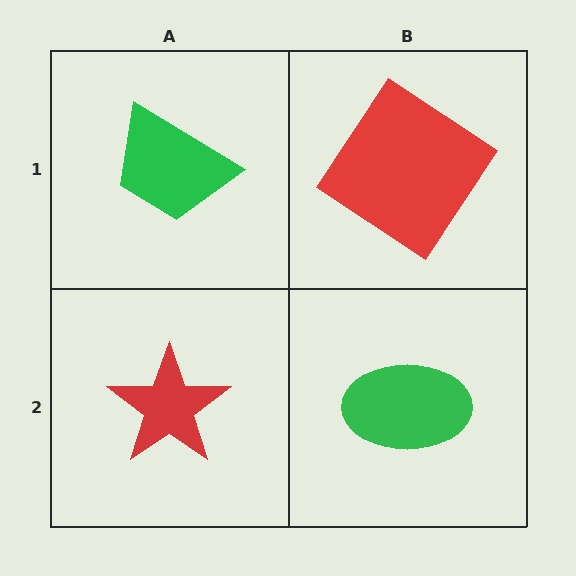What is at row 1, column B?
A red diamond.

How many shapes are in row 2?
2 shapes.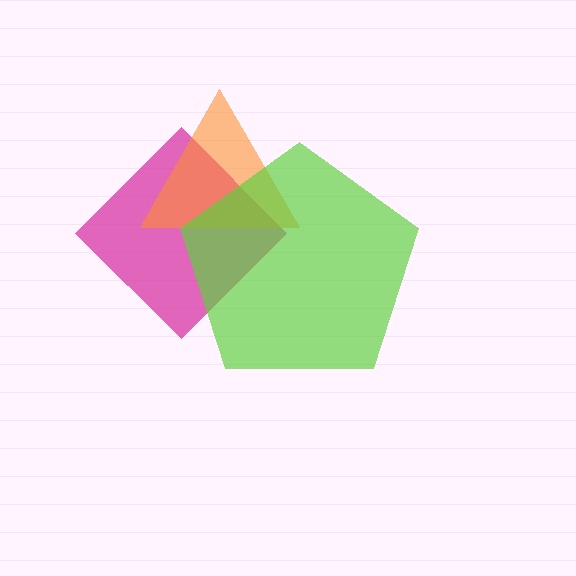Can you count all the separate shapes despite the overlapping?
Yes, there are 3 separate shapes.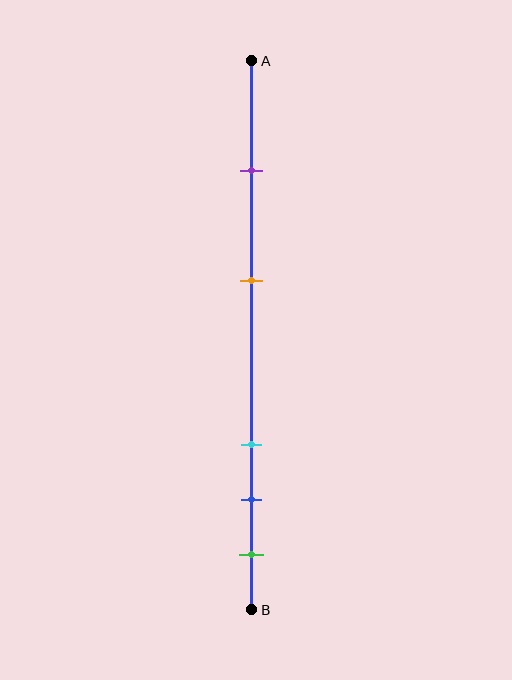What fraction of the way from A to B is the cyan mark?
The cyan mark is approximately 70% (0.7) of the way from A to B.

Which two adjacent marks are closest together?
The blue and green marks are the closest adjacent pair.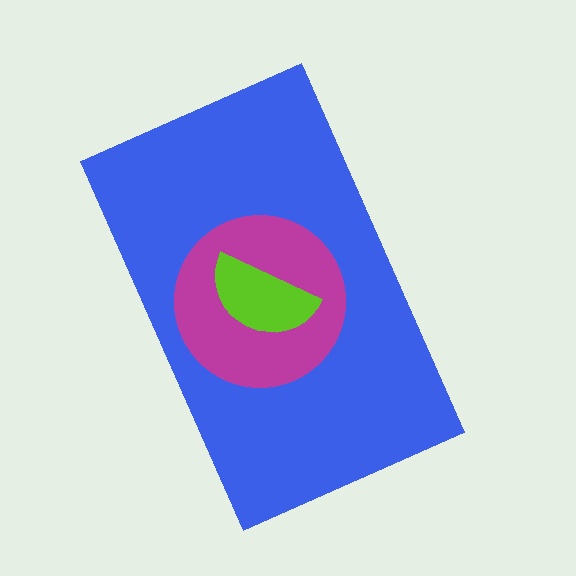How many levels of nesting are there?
3.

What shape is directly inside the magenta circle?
The lime semicircle.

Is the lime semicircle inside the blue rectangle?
Yes.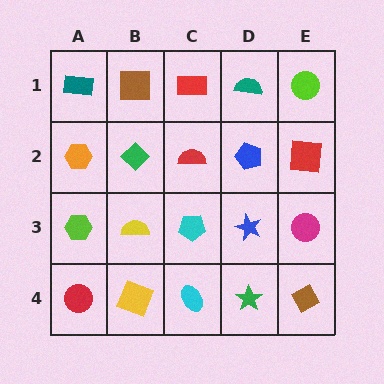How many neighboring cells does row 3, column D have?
4.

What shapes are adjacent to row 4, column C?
A cyan pentagon (row 3, column C), a yellow square (row 4, column B), a green star (row 4, column D).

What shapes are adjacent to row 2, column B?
A brown square (row 1, column B), a yellow semicircle (row 3, column B), an orange hexagon (row 2, column A), a red semicircle (row 2, column C).